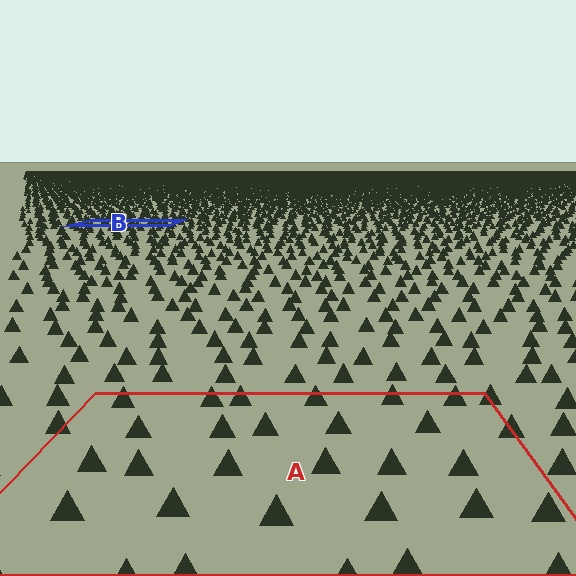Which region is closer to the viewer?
Region A is closer. The texture elements there are larger and more spread out.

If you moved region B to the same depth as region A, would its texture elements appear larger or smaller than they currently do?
They would appear larger. At a closer depth, the same texture elements are projected at a bigger on-screen size.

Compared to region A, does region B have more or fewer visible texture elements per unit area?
Region B has more texture elements per unit area — they are packed more densely because it is farther away.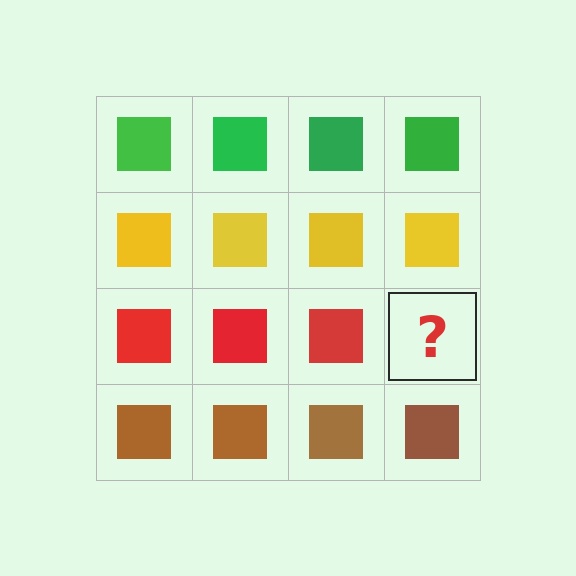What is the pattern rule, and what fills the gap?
The rule is that each row has a consistent color. The gap should be filled with a red square.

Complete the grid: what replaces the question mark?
The question mark should be replaced with a red square.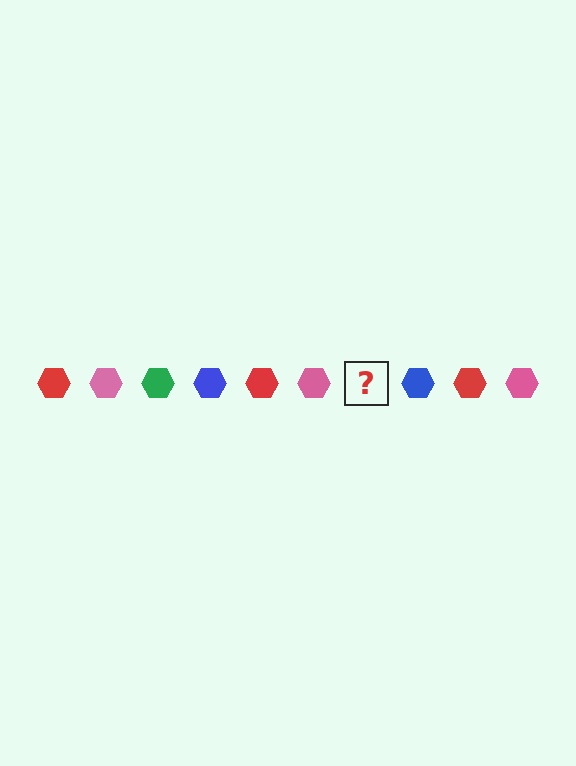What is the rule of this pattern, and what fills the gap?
The rule is that the pattern cycles through red, pink, green, blue hexagons. The gap should be filled with a green hexagon.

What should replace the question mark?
The question mark should be replaced with a green hexagon.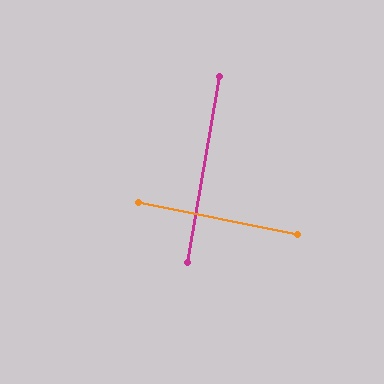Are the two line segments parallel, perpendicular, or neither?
Perpendicular — they meet at approximately 89°.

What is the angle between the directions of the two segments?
Approximately 89 degrees.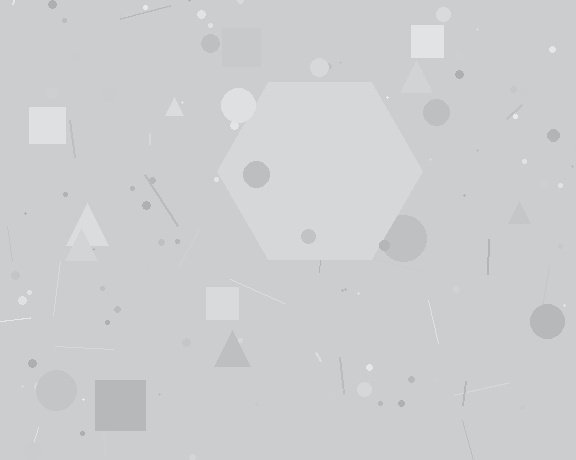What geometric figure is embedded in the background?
A hexagon is embedded in the background.